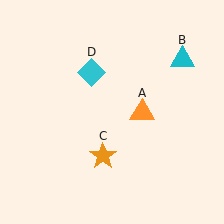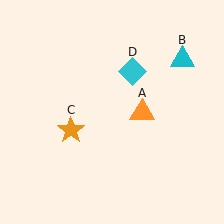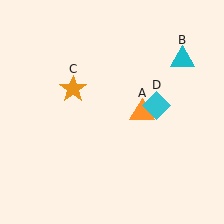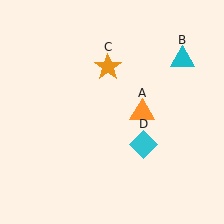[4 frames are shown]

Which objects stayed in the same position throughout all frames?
Orange triangle (object A) and cyan triangle (object B) remained stationary.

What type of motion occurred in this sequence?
The orange star (object C), cyan diamond (object D) rotated clockwise around the center of the scene.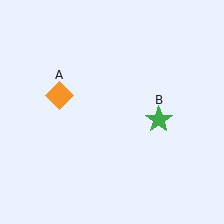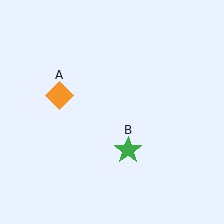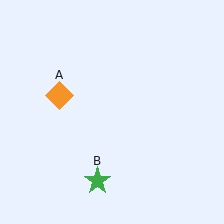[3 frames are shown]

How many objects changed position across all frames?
1 object changed position: green star (object B).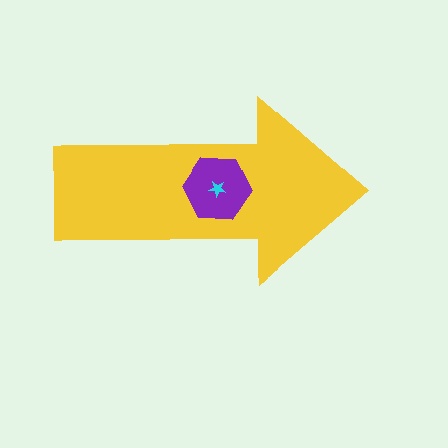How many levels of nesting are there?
3.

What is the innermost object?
The cyan star.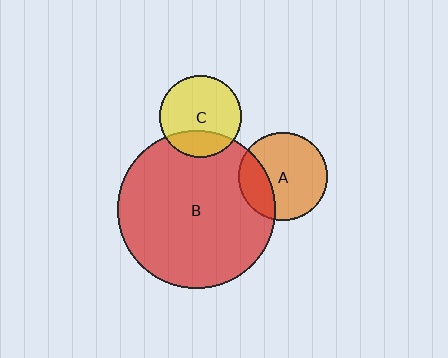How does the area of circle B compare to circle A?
Approximately 3.2 times.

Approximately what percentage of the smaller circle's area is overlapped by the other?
Approximately 25%.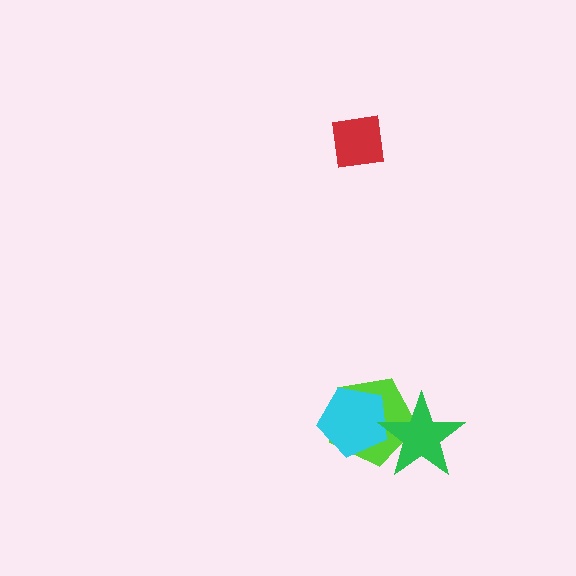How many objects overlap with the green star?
2 objects overlap with the green star.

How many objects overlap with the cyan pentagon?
2 objects overlap with the cyan pentagon.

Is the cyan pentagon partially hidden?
Yes, it is partially covered by another shape.